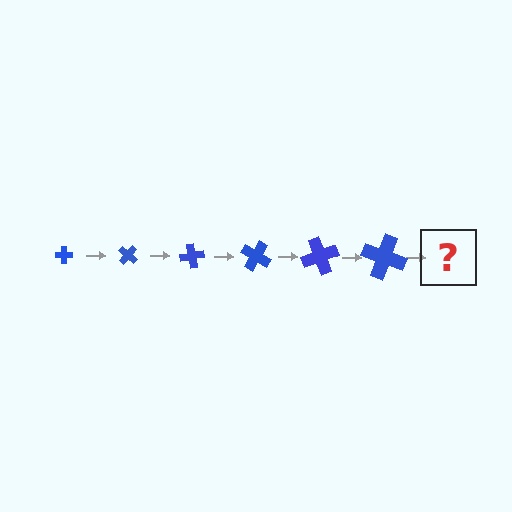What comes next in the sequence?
The next element should be a cross, larger than the previous one and rotated 240 degrees from the start.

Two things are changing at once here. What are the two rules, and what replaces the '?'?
The two rules are that the cross grows larger each step and it rotates 40 degrees each step. The '?' should be a cross, larger than the previous one and rotated 240 degrees from the start.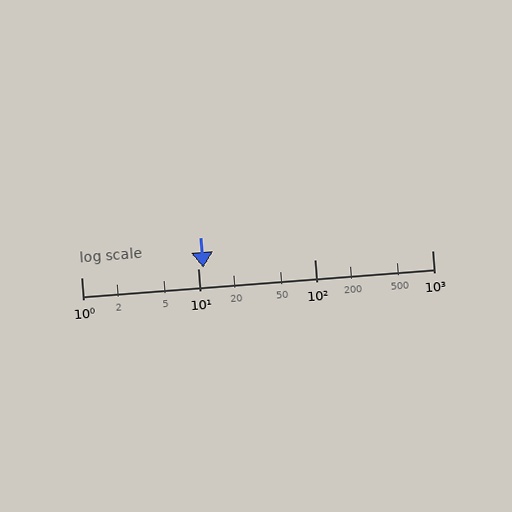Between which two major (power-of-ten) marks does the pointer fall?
The pointer is between 10 and 100.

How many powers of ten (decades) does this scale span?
The scale spans 3 decades, from 1 to 1000.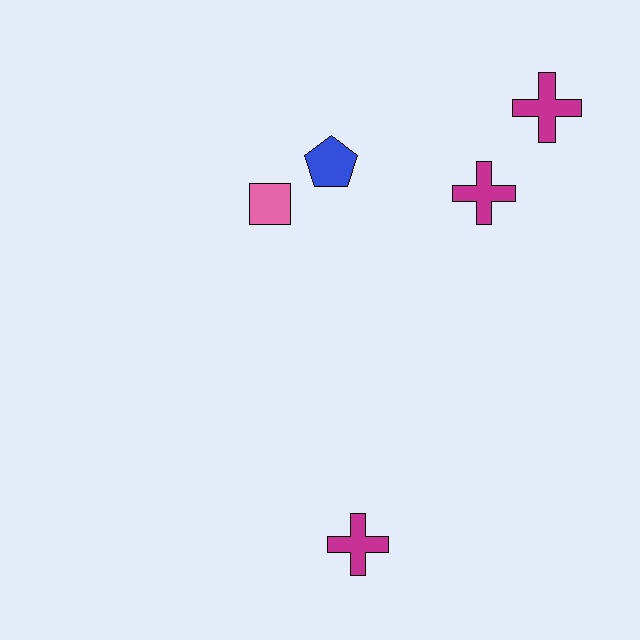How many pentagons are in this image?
There is 1 pentagon.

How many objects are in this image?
There are 5 objects.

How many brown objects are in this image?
There are no brown objects.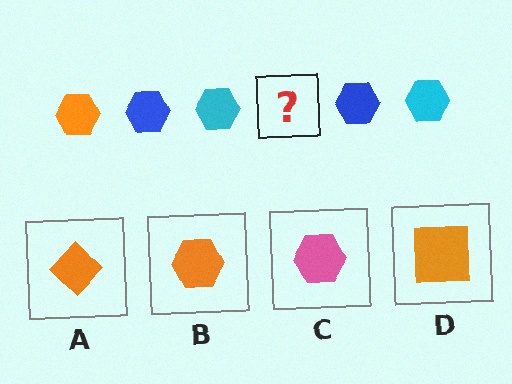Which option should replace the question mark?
Option B.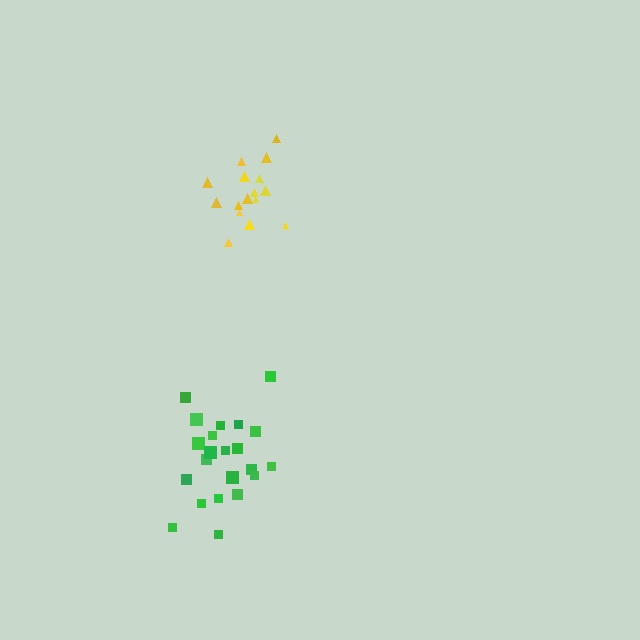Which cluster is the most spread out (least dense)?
Green.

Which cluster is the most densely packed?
Yellow.